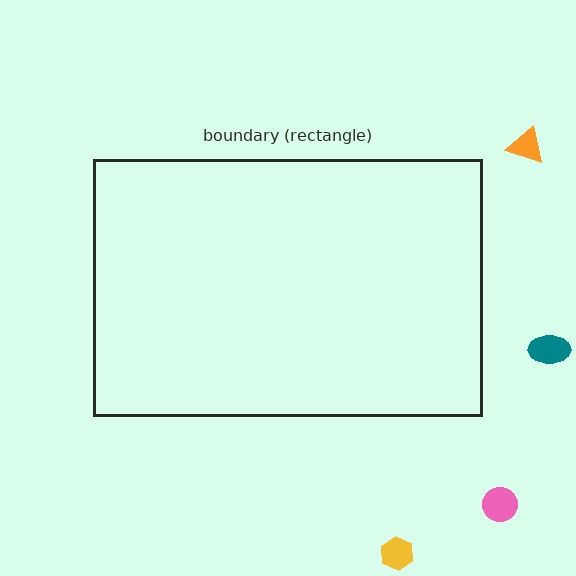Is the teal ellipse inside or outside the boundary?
Outside.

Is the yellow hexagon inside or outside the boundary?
Outside.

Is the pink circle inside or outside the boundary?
Outside.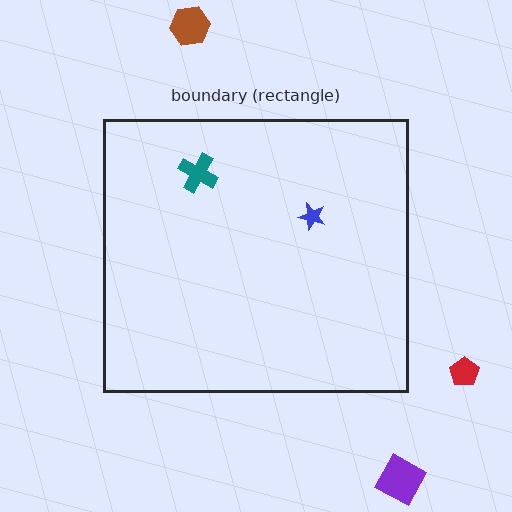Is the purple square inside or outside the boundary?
Outside.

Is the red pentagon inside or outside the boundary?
Outside.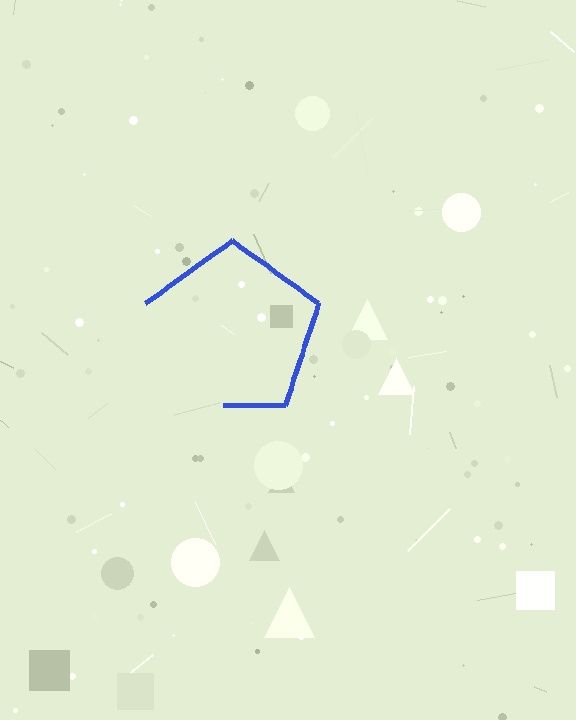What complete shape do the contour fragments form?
The contour fragments form a pentagon.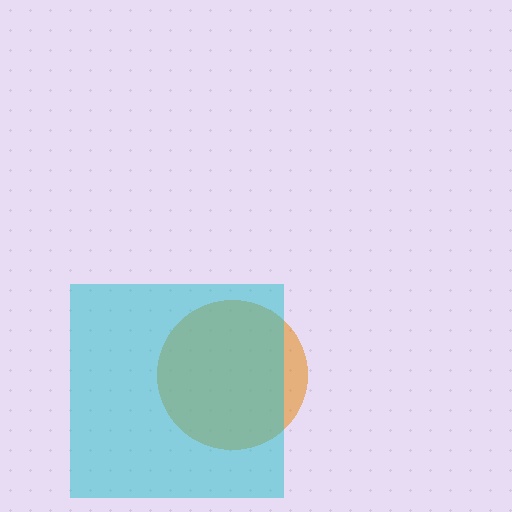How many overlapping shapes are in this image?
There are 2 overlapping shapes in the image.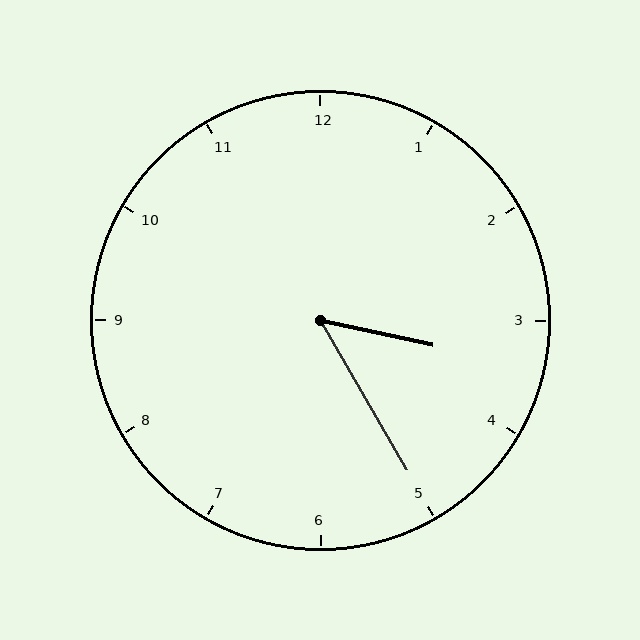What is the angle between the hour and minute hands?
Approximately 48 degrees.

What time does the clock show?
3:25.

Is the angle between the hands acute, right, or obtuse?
It is acute.